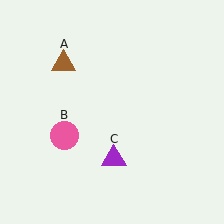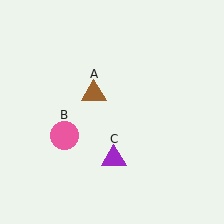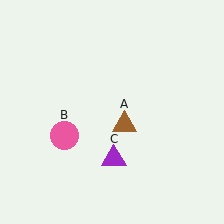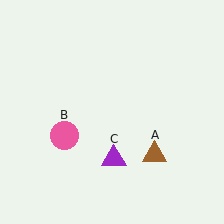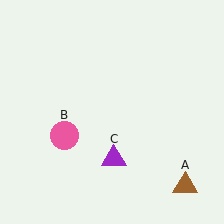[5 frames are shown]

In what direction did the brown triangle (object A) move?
The brown triangle (object A) moved down and to the right.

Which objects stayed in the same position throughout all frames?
Pink circle (object B) and purple triangle (object C) remained stationary.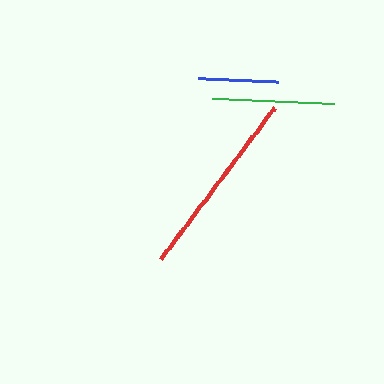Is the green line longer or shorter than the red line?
The red line is longer than the green line.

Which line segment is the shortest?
The blue line is the shortest at approximately 80 pixels.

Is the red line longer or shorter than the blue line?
The red line is longer than the blue line.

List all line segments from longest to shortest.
From longest to shortest: red, green, blue.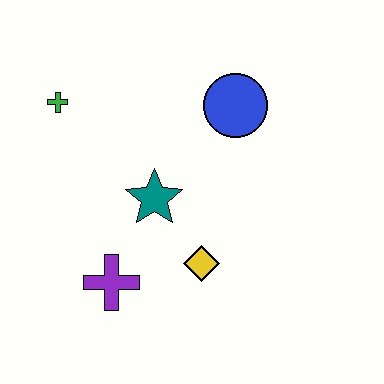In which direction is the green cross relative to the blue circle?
The green cross is to the left of the blue circle.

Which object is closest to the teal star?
The yellow diamond is closest to the teal star.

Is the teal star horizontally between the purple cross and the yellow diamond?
Yes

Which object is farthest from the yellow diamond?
The green cross is farthest from the yellow diamond.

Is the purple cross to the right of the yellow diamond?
No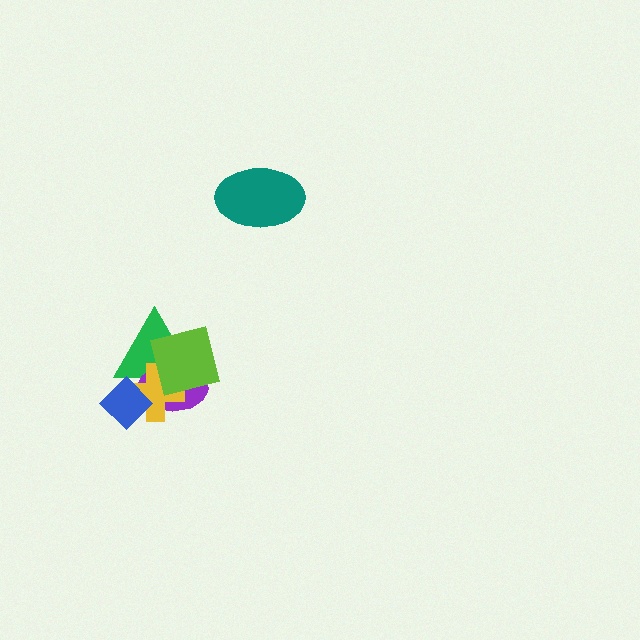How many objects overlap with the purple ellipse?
4 objects overlap with the purple ellipse.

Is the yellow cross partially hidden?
Yes, it is partially covered by another shape.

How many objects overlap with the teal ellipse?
0 objects overlap with the teal ellipse.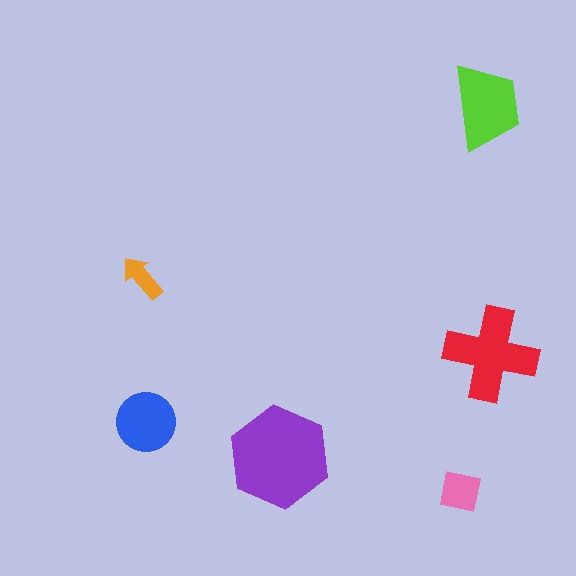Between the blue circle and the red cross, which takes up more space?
The red cross.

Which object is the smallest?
The orange arrow.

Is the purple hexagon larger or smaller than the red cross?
Larger.